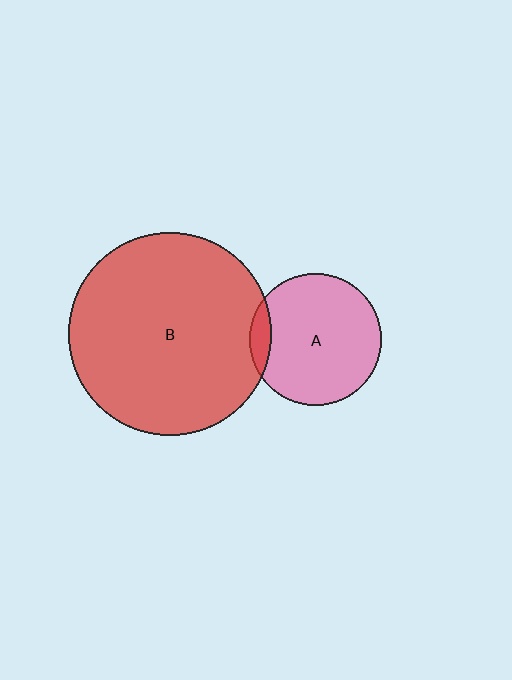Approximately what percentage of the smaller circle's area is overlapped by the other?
Approximately 10%.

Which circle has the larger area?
Circle B (red).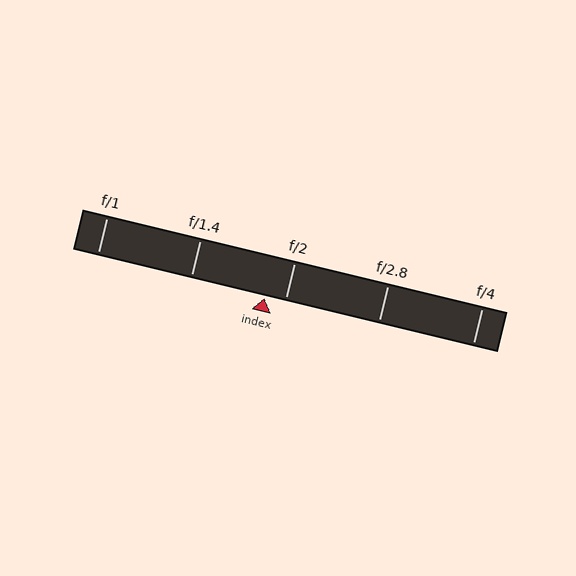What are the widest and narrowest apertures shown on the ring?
The widest aperture shown is f/1 and the narrowest is f/4.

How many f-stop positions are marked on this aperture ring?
There are 5 f-stop positions marked.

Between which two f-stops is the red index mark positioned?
The index mark is between f/1.4 and f/2.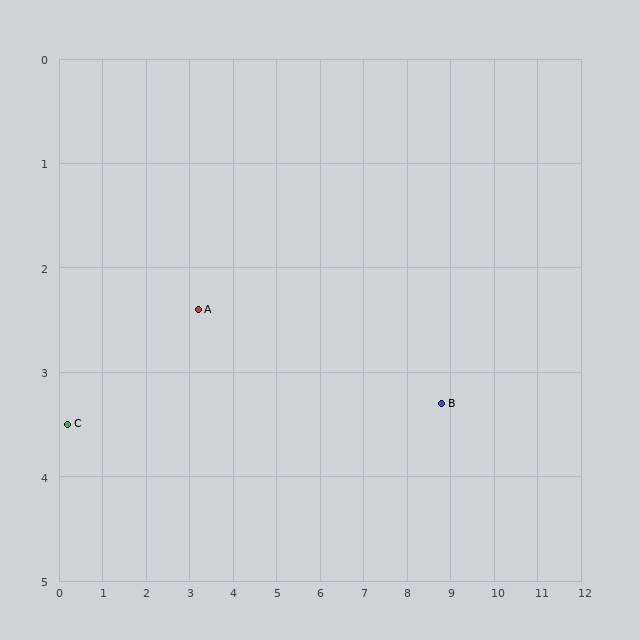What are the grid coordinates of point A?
Point A is at approximately (3.2, 2.4).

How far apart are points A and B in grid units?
Points A and B are about 5.7 grid units apart.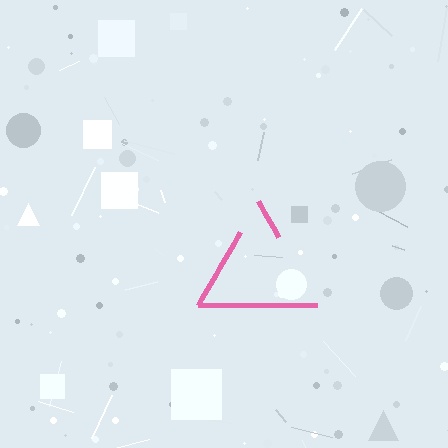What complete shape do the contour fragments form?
The contour fragments form a triangle.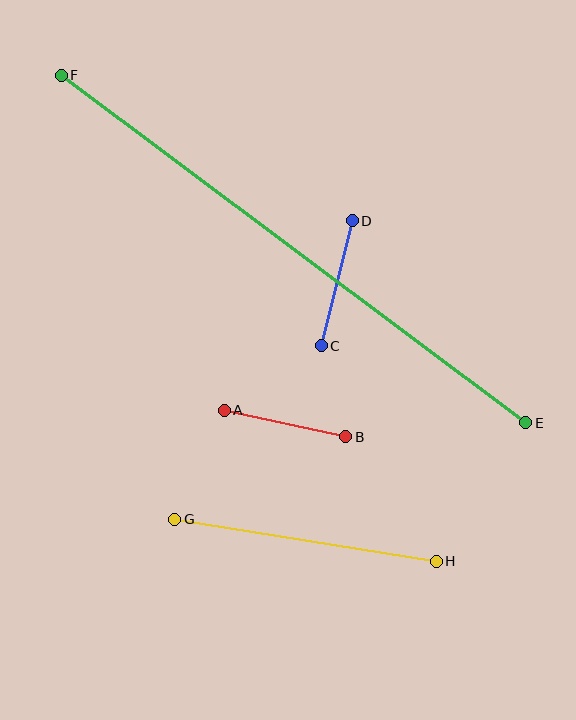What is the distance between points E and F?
The distance is approximately 581 pixels.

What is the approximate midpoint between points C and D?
The midpoint is at approximately (337, 283) pixels.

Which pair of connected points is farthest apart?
Points E and F are farthest apart.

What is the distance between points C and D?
The distance is approximately 129 pixels.